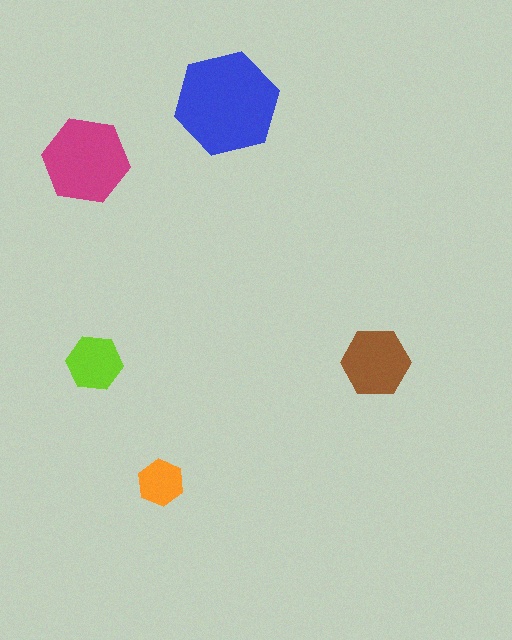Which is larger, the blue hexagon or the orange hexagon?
The blue one.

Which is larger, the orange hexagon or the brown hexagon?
The brown one.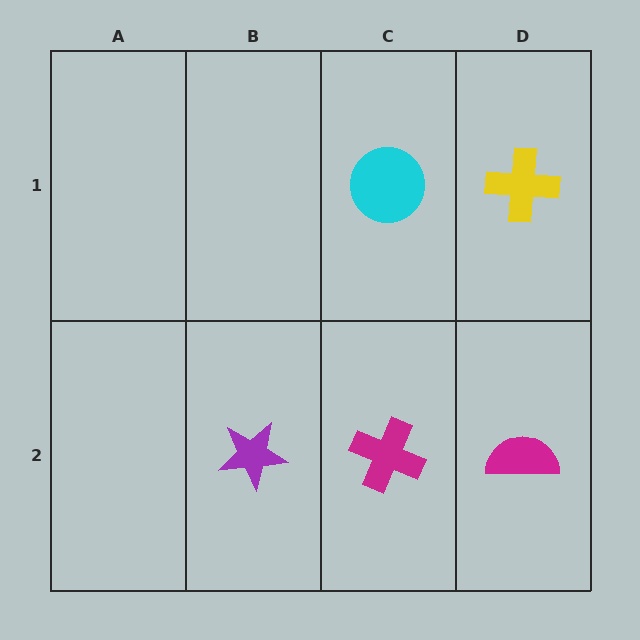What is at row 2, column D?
A magenta semicircle.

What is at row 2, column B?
A purple star.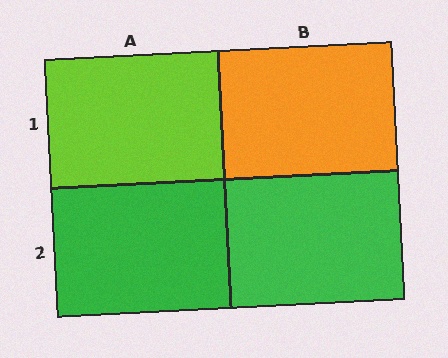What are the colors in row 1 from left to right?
Lime, orange.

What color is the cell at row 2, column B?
Green.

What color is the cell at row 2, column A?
Green.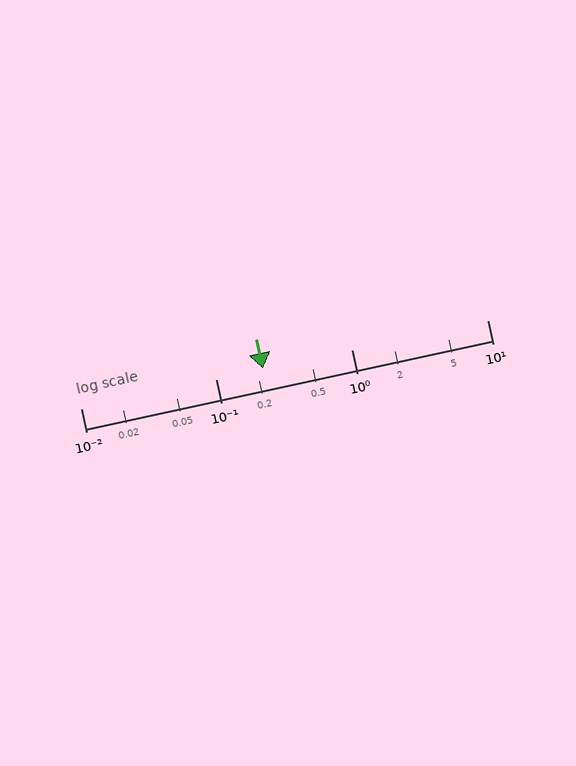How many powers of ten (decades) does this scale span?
The scale spans 3 decades, from 0.01 to 10.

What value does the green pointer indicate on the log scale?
The pointer indicates approximately 0.22.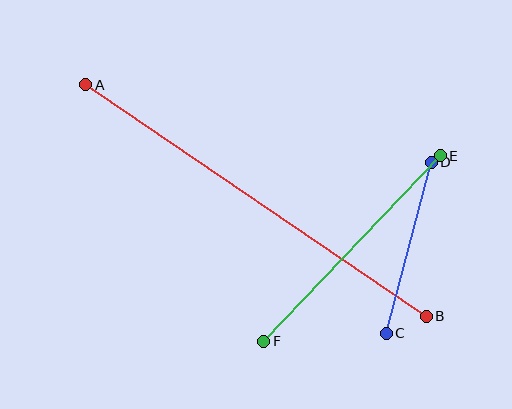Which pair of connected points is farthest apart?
Points A and B are farthest apart.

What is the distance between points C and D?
The distance is approximately 177 pixels.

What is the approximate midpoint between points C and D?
The midpoint is at approximately (409, 248) pixels.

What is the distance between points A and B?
The distance is approximately 412 pixels.